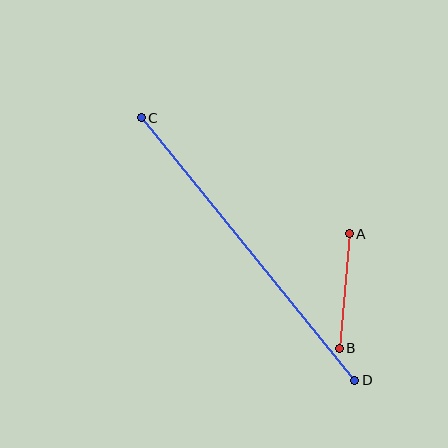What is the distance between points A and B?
The distance is approximately 115 pixels.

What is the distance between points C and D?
The distance is approximately 338 pixels.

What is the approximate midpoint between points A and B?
The midpoint is at approximately (344, 291) pixels.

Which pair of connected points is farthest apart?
Points C and D are farthest apart.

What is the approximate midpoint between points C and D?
The midpoint is at approximately (248, 249) pixels.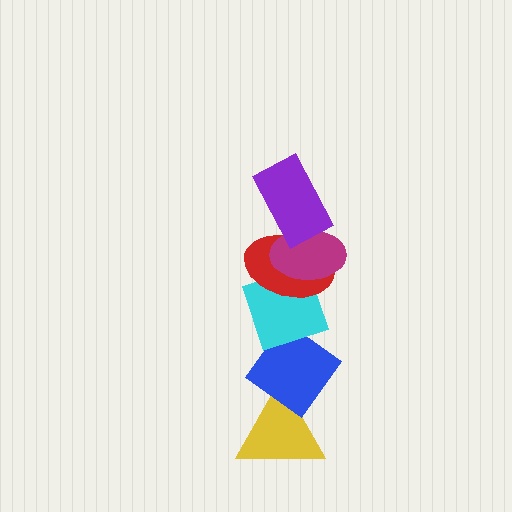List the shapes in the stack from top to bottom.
From top to bottom: the purple rectangle, the magenta ellipse, the red ellipse, the cyan diamond, the blue diamond, the yellow triangle.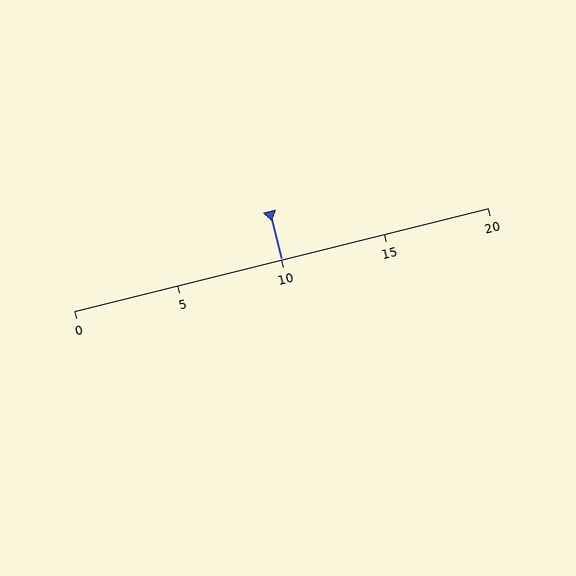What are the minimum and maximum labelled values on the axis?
The axis runs from 0 to 20.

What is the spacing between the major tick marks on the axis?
The major ticks are spaced 5 apart.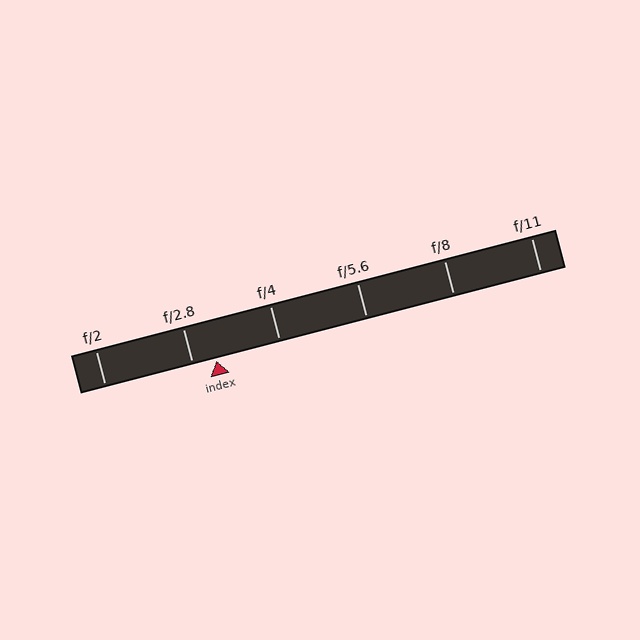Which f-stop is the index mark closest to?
The index mark is closest to f/2.8.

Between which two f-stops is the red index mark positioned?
The index mark is between f/2.8 and f/4.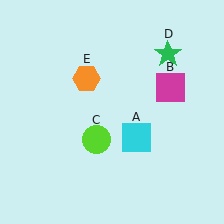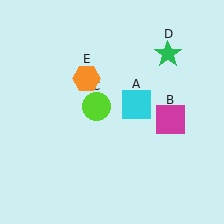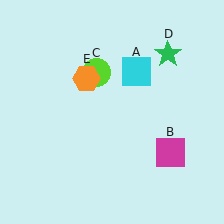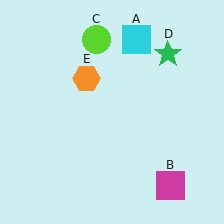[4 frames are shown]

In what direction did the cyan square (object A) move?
The cyan square (object A) moved up.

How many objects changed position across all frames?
3 objects changed position: cyan square (object A), magenta square (object B), lime circle (object C).